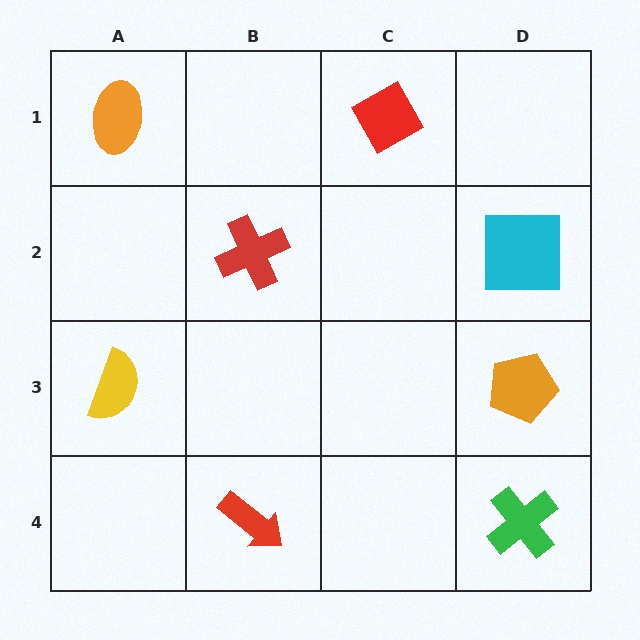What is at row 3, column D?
An orange pentagon.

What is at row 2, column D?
A cyan square.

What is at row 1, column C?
A red diamond.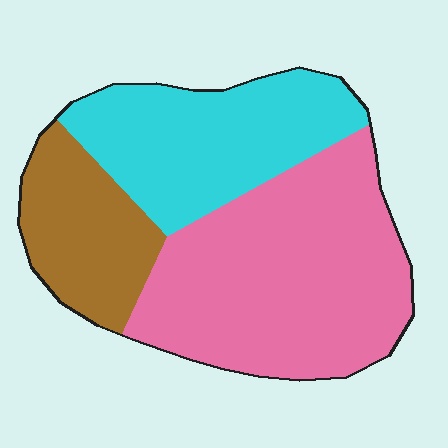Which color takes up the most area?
Pink, at roughly 50%.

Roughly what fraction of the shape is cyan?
Cyan covers around 30% of the shape.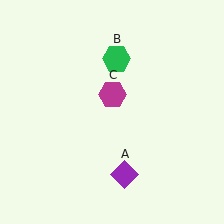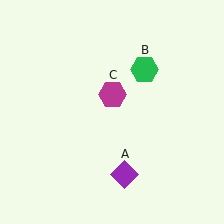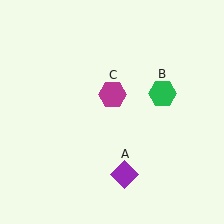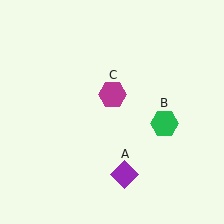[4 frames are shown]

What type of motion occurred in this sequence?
The green hexagon (object B) rotated clockwise around the center of the scene.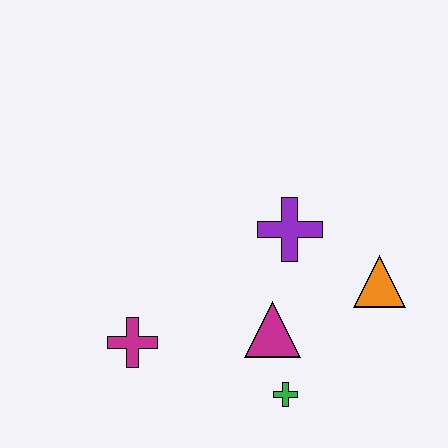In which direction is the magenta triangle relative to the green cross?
The magenta triangle is above the green cross.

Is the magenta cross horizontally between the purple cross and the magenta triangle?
No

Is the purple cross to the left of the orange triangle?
Yes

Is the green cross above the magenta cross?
No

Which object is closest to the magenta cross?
The magenta triangle is closest to the magenta cross.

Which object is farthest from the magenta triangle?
The magenta cross is farthest from the magenta triangle.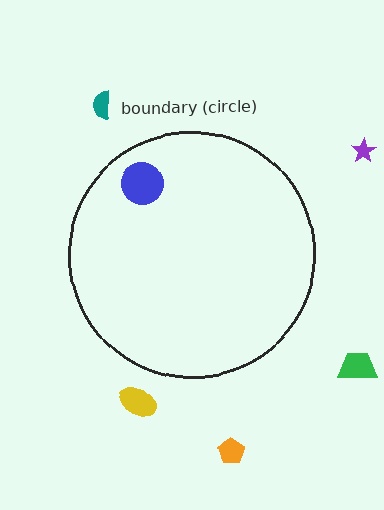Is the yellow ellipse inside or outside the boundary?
Outside.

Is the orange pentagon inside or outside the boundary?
Outside.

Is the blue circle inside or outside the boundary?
Inside.